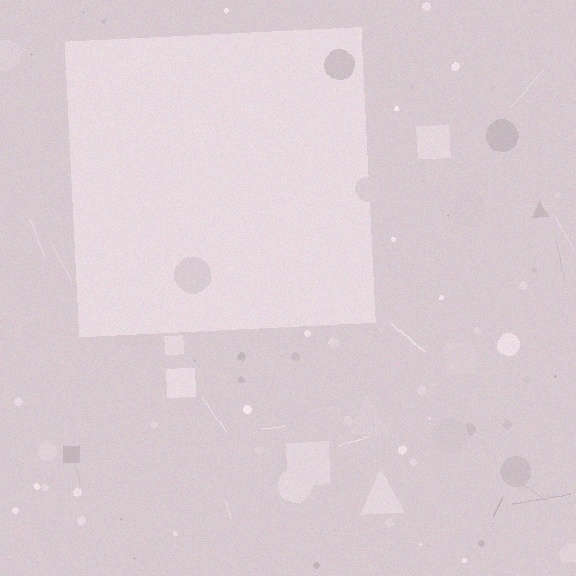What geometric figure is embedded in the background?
A square is embedded in the background.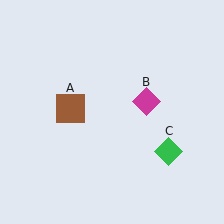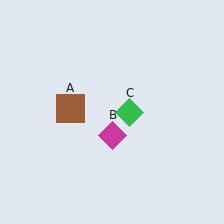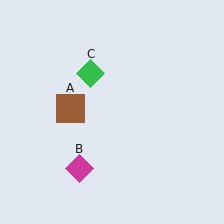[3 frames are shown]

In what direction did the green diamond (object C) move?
The green diamond (object C) moved up and to the left.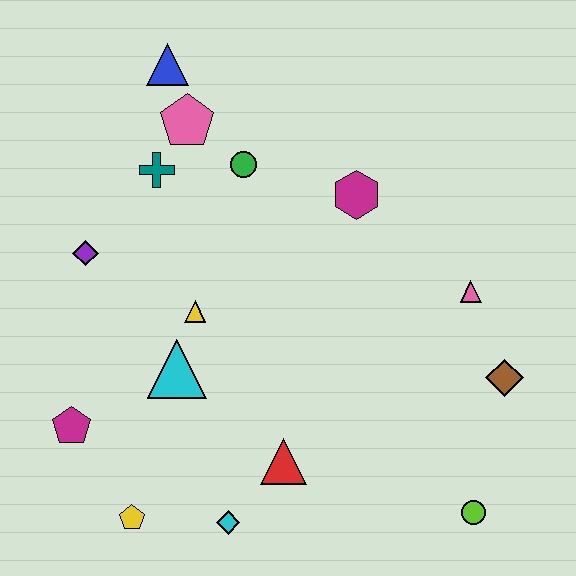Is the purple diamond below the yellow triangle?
No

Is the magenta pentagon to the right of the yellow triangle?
No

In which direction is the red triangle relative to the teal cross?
The red triangle is below the teal cross.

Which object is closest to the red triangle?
The cyan diamond is closest to the red triangle.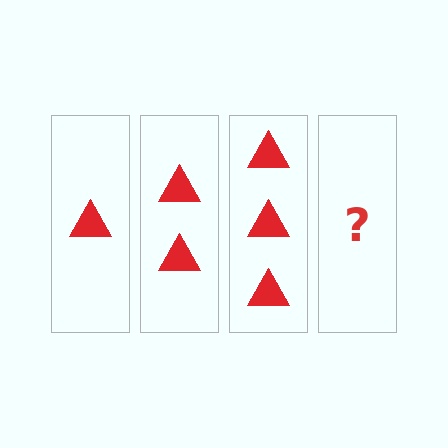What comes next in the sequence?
The next element should be 4 triangles.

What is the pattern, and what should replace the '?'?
The pattern is that each step adds one more triangle. The '?' should be 4 triangles.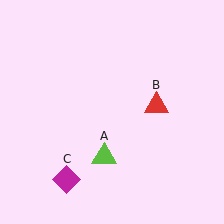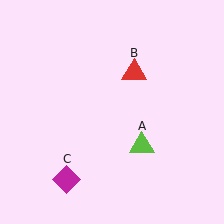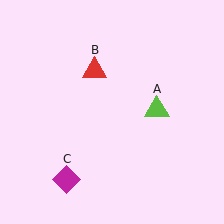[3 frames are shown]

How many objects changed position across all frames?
2 objects changed position: lime triangle (object A), red triangle (object B).